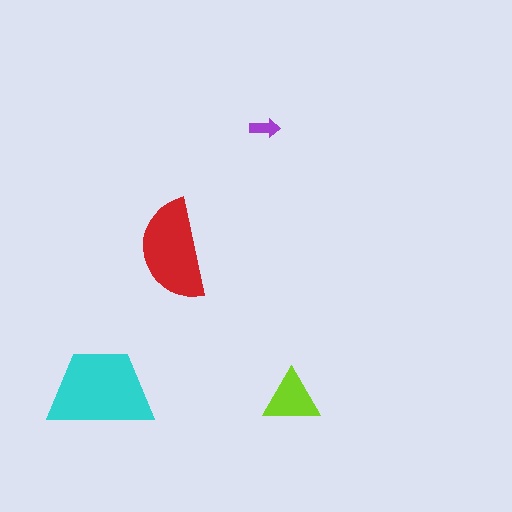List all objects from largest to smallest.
The cyan trapezoid, the red semicircle, the lime triangle, the purple arrow.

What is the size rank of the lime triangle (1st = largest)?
3rd.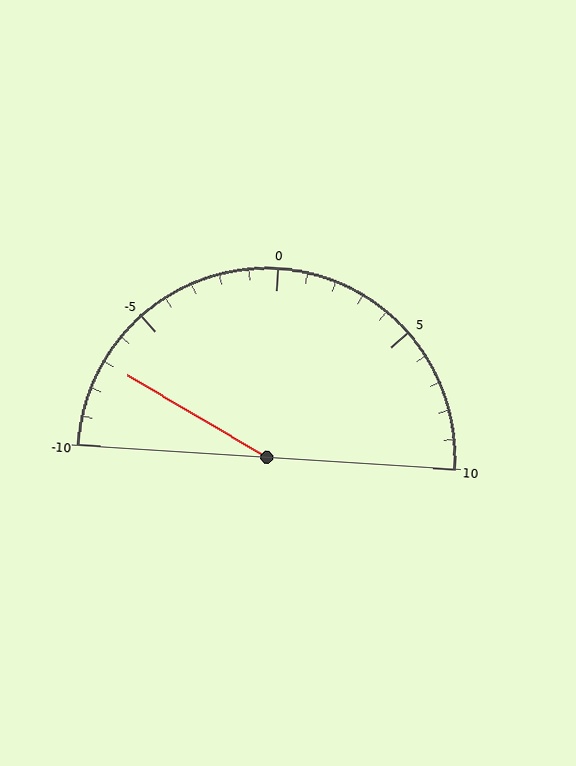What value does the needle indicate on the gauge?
The needle indicates approximately -7.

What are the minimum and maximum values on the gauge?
The gauge ranges from -10 to 10.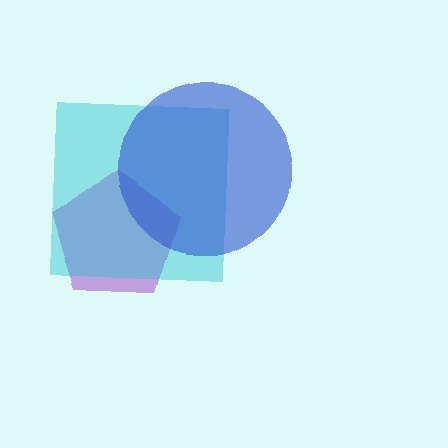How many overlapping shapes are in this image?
There are 3 overlapping shapes in the image.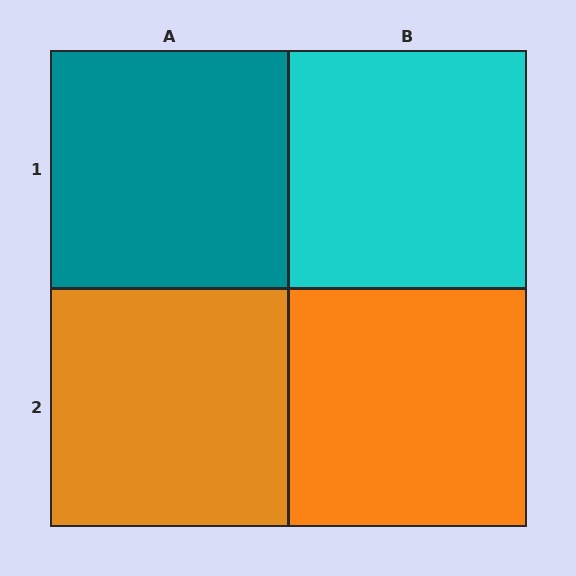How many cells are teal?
1 cell is teal.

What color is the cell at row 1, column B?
Cyan.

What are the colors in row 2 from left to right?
Orange, orange.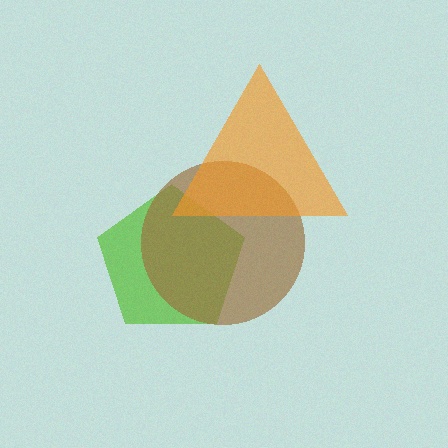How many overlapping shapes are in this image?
There are 3 overlapping shapes in the image.